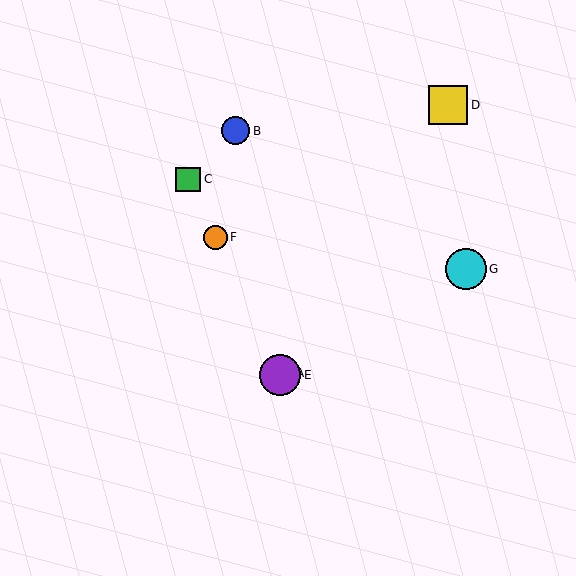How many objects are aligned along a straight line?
4 objects (A, C, E, F) are aligned along a straight line.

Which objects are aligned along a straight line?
Objects A, C, E, F are aligned along a straight line.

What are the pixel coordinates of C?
Object C is at (188, 179).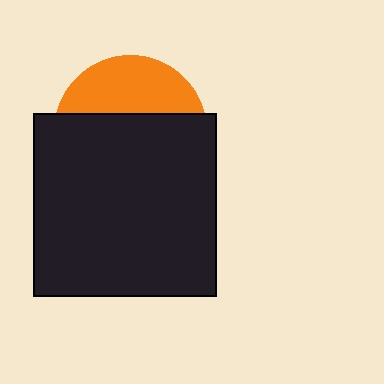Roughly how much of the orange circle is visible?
A small part of it is visible (roughly 35%).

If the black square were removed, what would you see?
You would see the complete orange circle.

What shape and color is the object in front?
The object in front is a black square.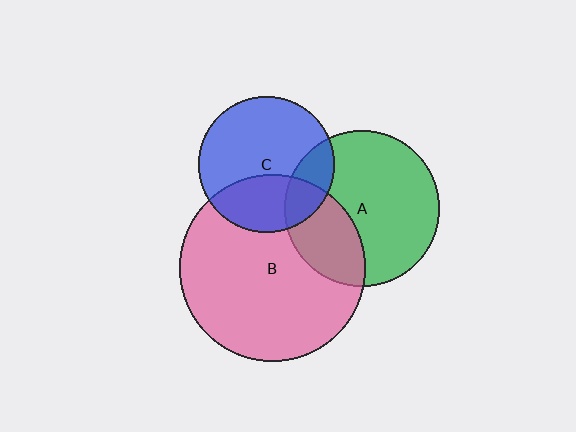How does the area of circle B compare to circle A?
Approximately 1.4 times.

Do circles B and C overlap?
Yes.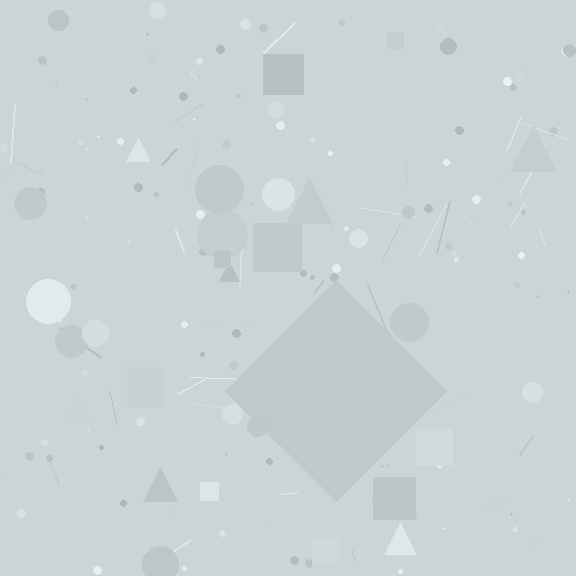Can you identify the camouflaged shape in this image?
The camouflaged shape is a diamond.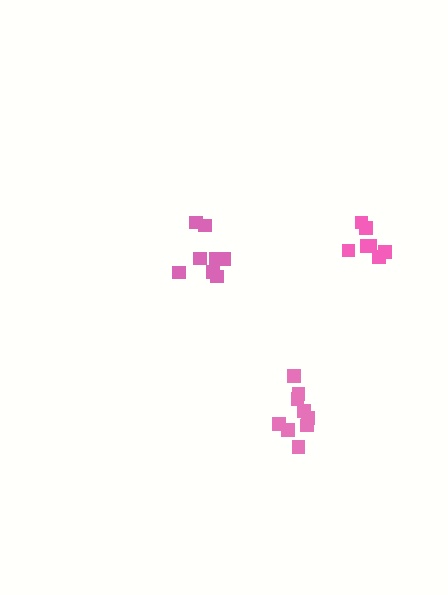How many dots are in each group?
Group 1: 8 dots, Group 2: 7 dots, Group 3: 9 dots (24 total).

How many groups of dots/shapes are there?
There are 3 groups.